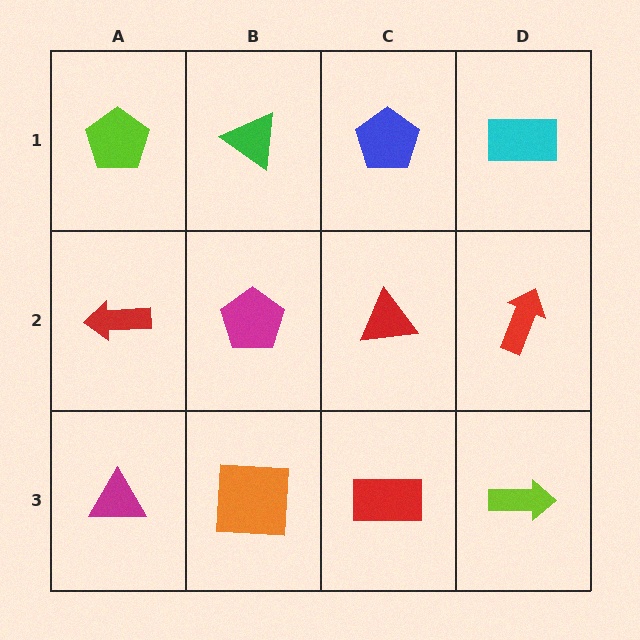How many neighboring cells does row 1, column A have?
2.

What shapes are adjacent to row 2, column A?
A lime pentagon (row 1, column A), a magenta triangle (row 3, column A), a magenta pentagon (row 2, column B).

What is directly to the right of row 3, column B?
A red rectangle.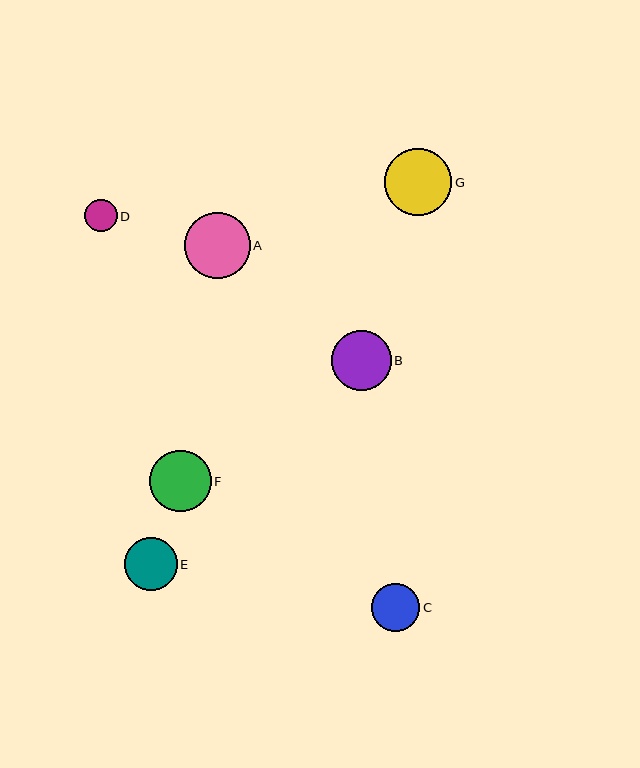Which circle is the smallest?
Circle D is the smallest with a size of approximately 32 pixels.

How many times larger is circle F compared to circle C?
Circle F is approximately 1.3 times the size of circle C.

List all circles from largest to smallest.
From largest to smallest: G, A, F, B, E, C, D.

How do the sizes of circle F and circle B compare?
Circle F and circle B are approximately the same size.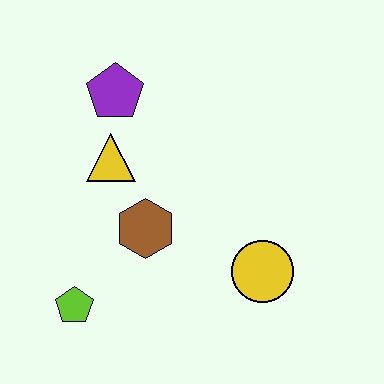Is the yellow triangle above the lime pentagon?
Yes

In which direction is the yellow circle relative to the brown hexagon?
The yellow circle is to the right of the brown hexagon.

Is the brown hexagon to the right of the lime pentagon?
Yes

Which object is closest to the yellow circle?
The brown hexagon is closest to the yellow circle.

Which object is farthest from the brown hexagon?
The purple pentagon is farthest from the brown hexagon.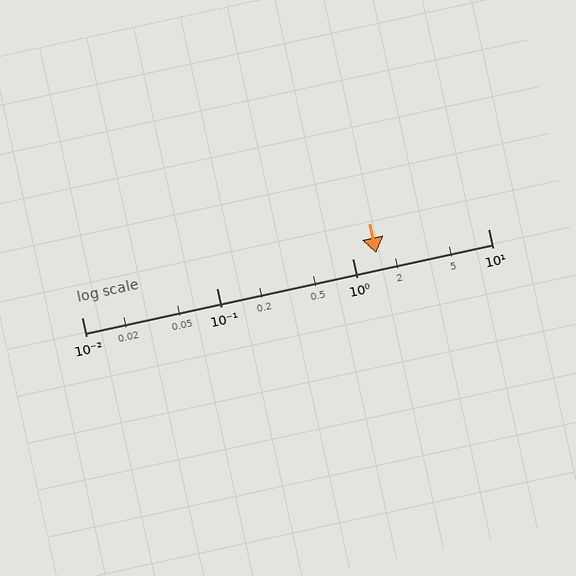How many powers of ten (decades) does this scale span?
The scale spans 3 decades, from 0.01 to 10.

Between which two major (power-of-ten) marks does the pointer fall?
The pointer is between 1 and 10.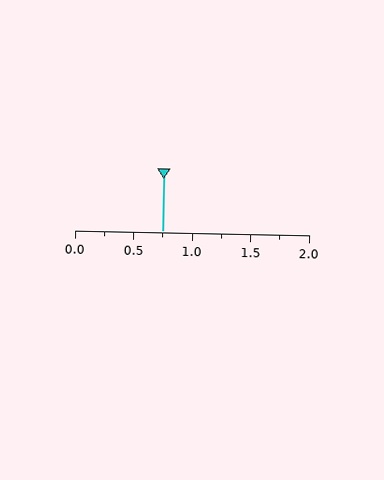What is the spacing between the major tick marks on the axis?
The major ticks are spaced 0.5 apart.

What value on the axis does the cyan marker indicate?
The marker indicates approximately 0.75.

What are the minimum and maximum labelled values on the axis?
The axis runs from 0.0 to 2.0.